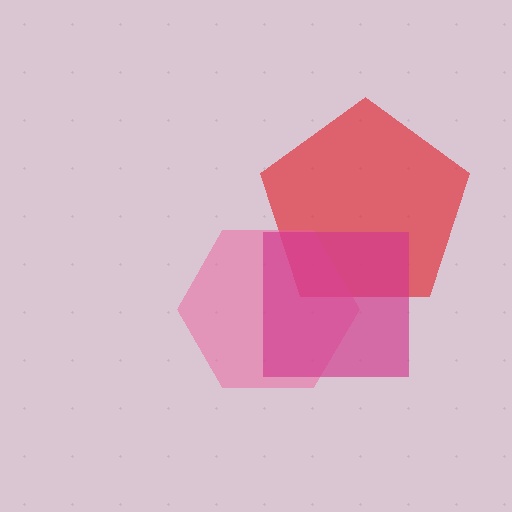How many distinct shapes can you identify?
There are 3 distinct shapes: a red pentagon, a pink hexagon, a magenta square.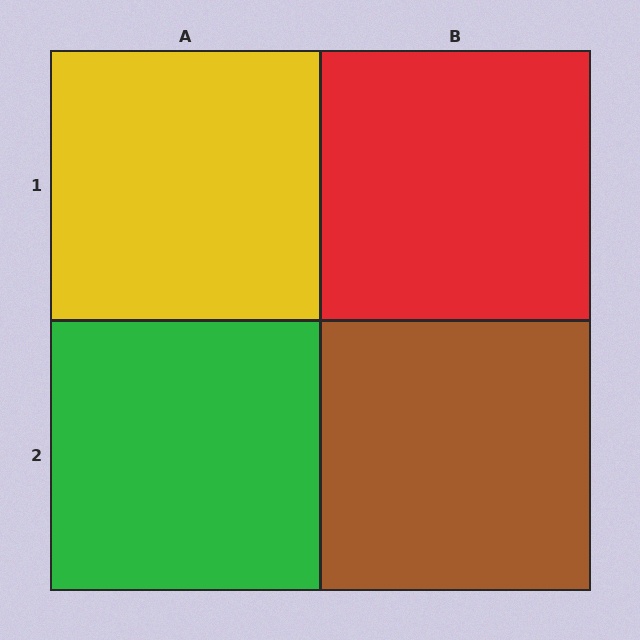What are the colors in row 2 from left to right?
Green, brown.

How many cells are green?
1 cell is green.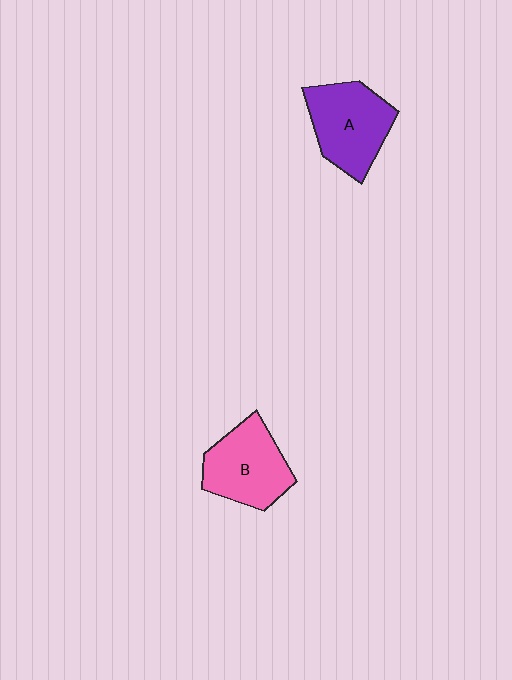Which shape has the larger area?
Shape A (purple).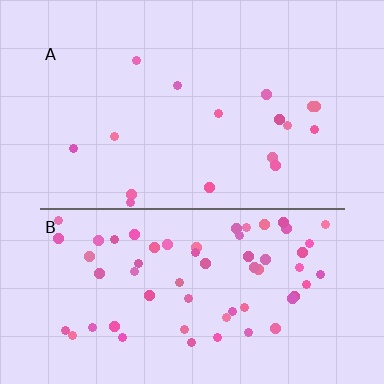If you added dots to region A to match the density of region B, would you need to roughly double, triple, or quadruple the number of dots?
Approximately quadruple.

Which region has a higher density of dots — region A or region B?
B (the bottom).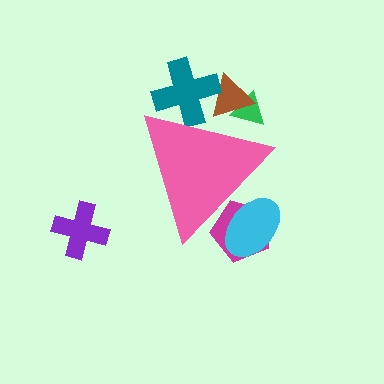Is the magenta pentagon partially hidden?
Yes, the magenta pentagon is partially hidden behind the pink triangle.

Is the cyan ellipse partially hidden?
Yes, the cyan ellipse is partially hidden behind the pink triangle.